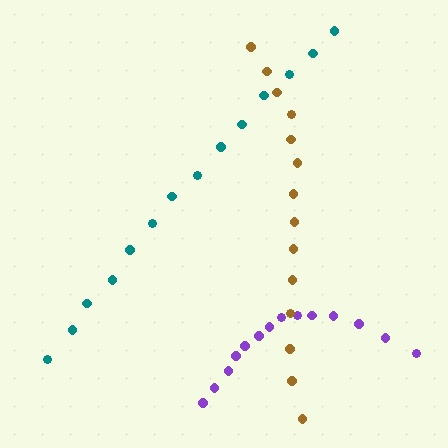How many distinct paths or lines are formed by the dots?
There are 3 distinct paths.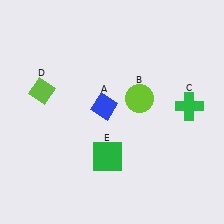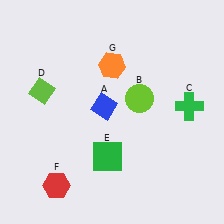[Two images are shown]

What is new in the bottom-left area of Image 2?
A red hexagon (F) was added in the bottom-left area of Image 2.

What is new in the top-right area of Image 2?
An orange hexagon (G) was added in the top-right area of Image 2.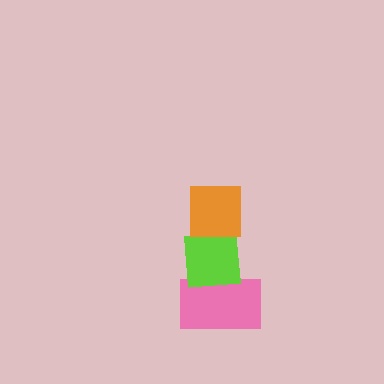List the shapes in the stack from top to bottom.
From top to bottom: the orange square, the lime square, the pink rectangle.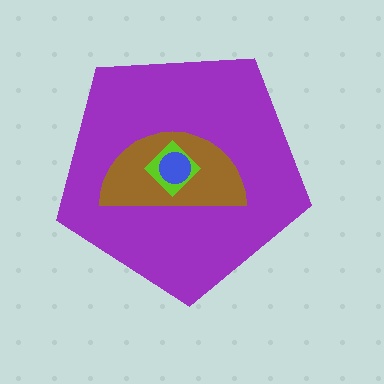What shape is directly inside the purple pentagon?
The brown semicircle.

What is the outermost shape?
The purple pentagon.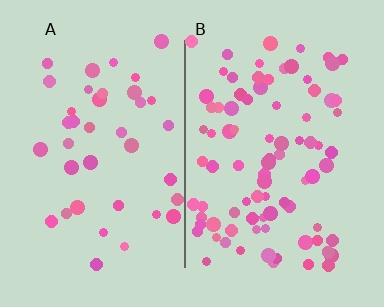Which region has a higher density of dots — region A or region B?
B (the right).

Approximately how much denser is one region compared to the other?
Approximately 2.3× — region B over region A.